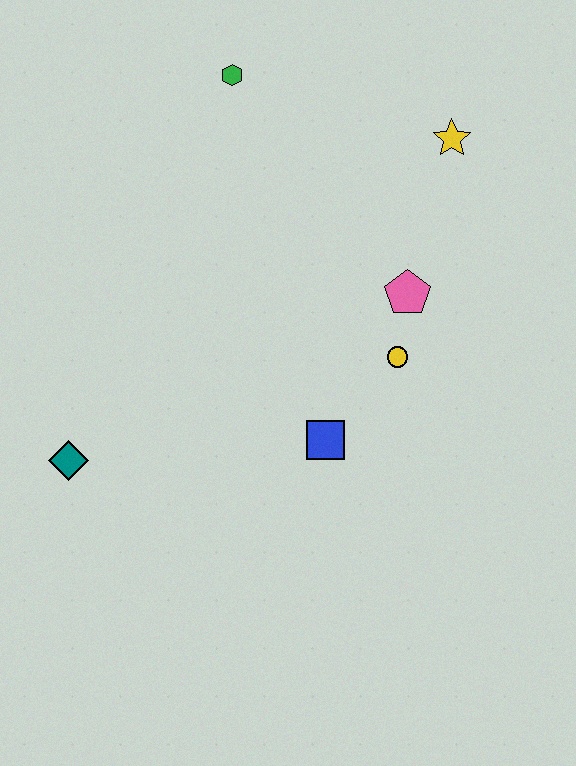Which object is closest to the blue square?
The yellow circle is closest to the blue square.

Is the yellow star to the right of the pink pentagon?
Yes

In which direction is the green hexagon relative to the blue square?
The green hexagon is above the blue square.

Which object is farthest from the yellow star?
The teal diamond is farthest from the yellow star.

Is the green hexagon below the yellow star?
No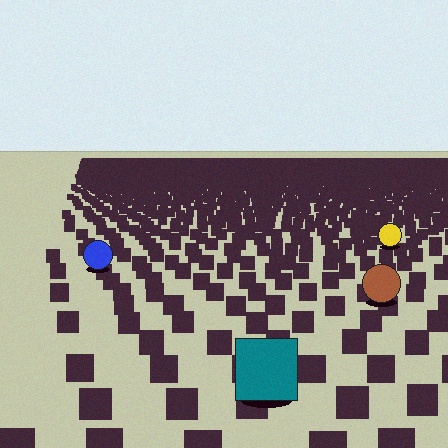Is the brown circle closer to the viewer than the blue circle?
Yes. The brown circle is closer — you can tell from the texture gradient: the ground texture is coarser near it.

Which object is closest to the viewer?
The teal square is closest. The texture marks near it are larger and more spread out.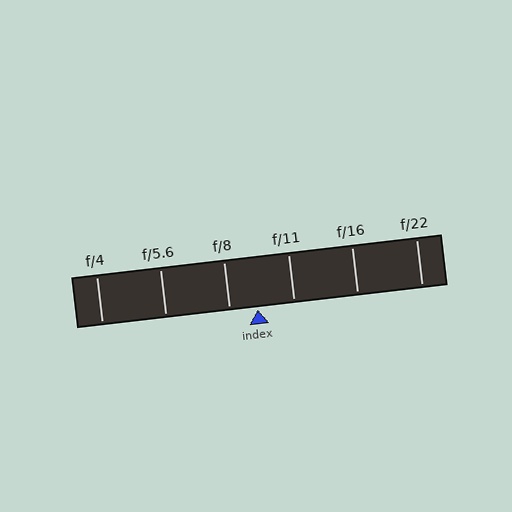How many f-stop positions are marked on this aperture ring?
There are 6 f-stop positions marked.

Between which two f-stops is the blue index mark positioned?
The index mark is between f/8 and f/11.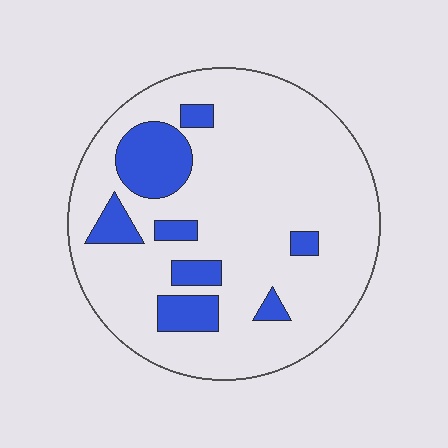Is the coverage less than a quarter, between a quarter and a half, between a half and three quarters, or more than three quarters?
Less than a quarter.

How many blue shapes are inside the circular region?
8.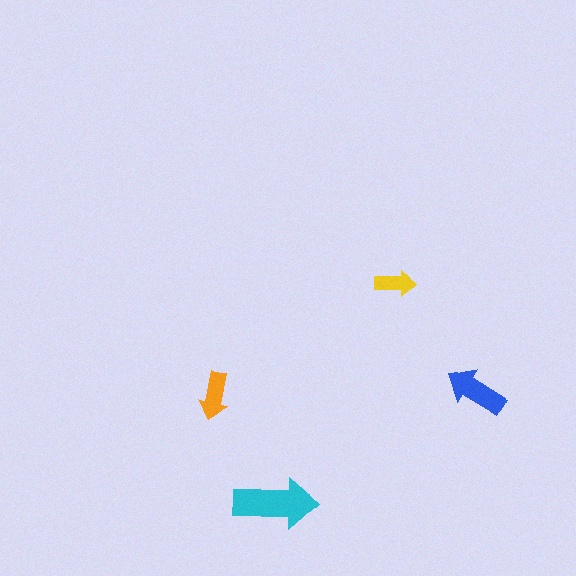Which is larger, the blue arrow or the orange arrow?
The blue one.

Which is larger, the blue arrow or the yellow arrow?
The blue one.